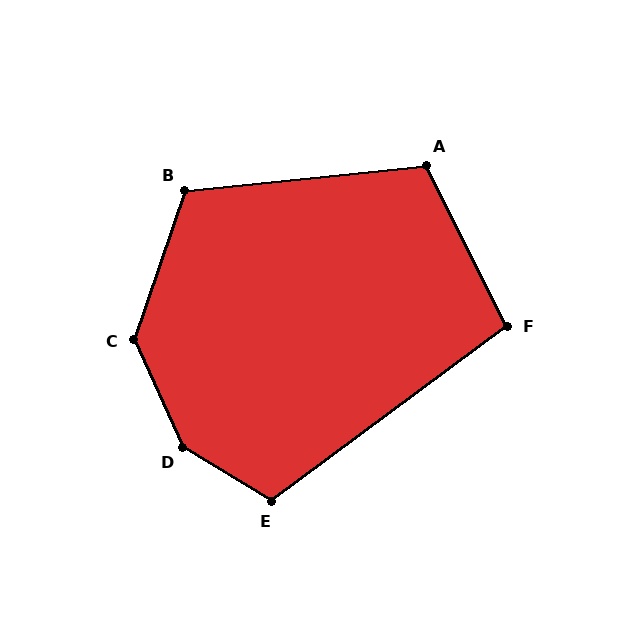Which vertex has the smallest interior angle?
F, at approximately 100 degrees.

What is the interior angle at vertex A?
Approximately 111 degrees (obtuse).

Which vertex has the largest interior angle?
D, at approximately 145 degrees.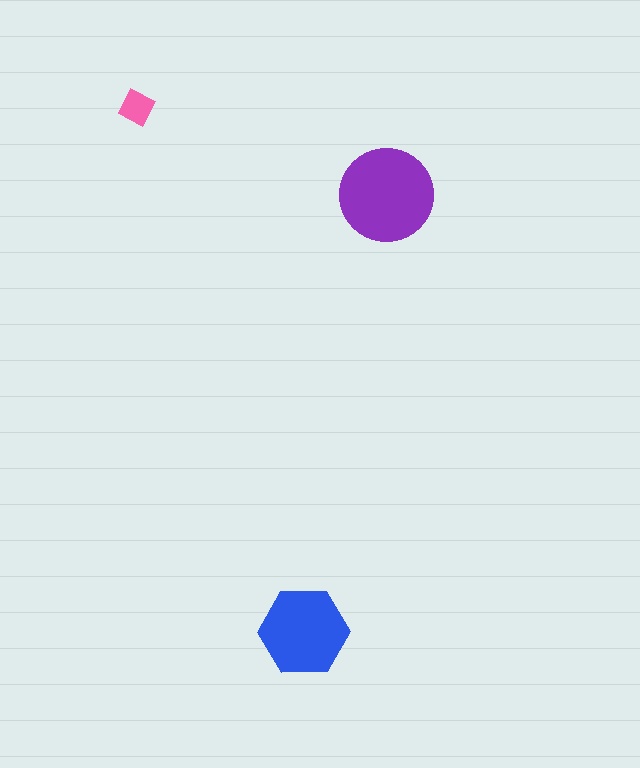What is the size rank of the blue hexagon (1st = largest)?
2nd.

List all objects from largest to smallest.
The purple circle, the blue hexagon, the pink square.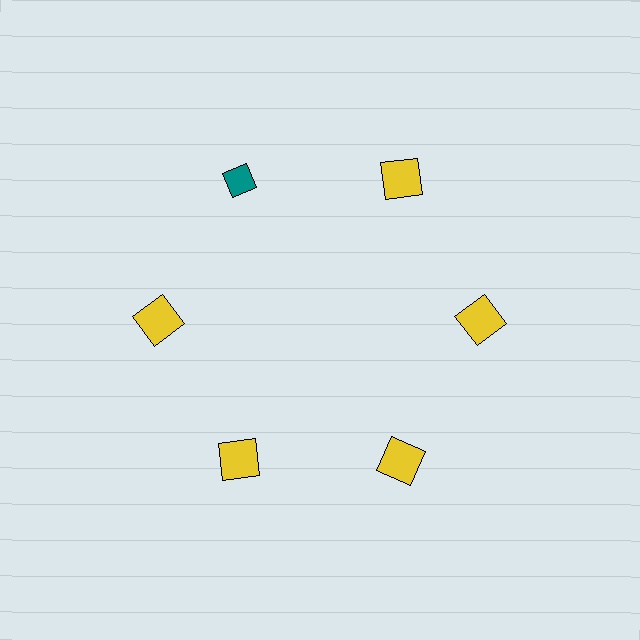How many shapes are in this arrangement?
There are 6 shapes arranged in a ring pattern.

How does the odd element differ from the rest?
It differs in both color (teal instead of yellow) and shape (diamond instead of square).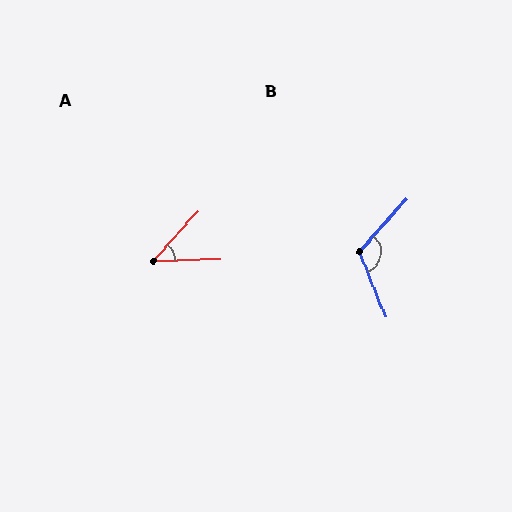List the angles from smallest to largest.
A (46°), B (116°).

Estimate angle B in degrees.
Approximately 116 degrees.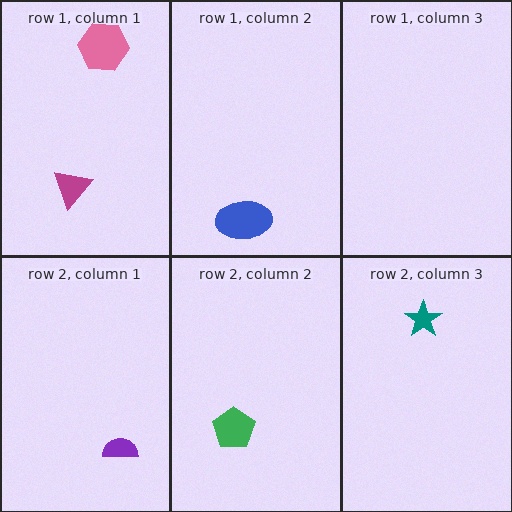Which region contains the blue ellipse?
The row 1, column 2 region.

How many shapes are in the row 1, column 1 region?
2.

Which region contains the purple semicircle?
The row 2, column 1 region.